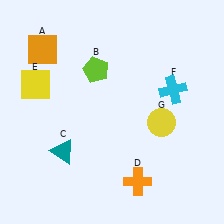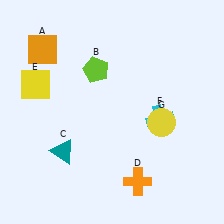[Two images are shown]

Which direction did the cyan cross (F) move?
The cyan cross (F) moved down.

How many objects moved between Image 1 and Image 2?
1 object moved between the two images.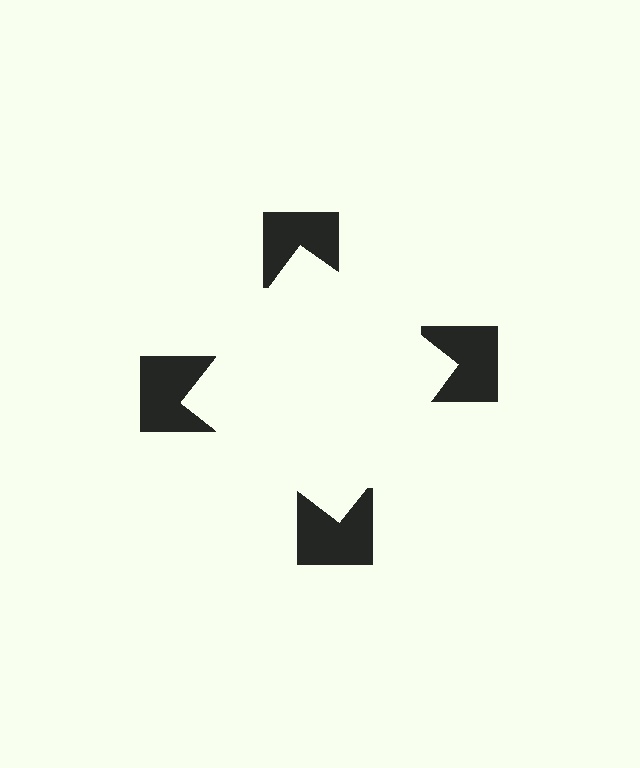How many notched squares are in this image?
There are 4 — one at each vertex of the illusory square.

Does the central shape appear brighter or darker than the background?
It typically appears slightly brighter than the background, even though no actual brightness change is drawn.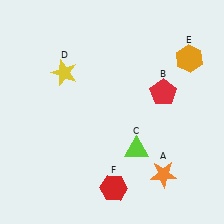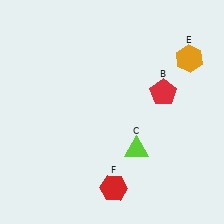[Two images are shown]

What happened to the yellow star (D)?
The yellow star (D) was removed in Image 2. It was in the top-left area of Image 1.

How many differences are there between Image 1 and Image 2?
There are 2 differences between the two images.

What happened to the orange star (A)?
The orange star (A) was removed in Image 2. It was in the bottom-right area of Image 1.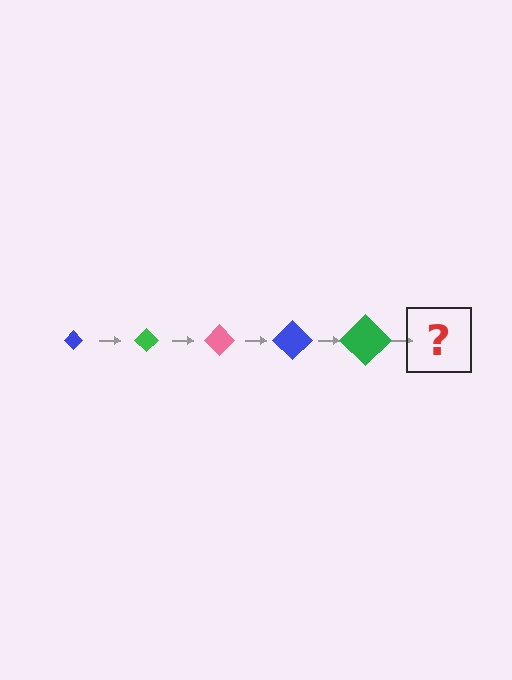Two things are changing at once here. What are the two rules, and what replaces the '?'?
The two rules are that the diamond grows larger each step and the color cycles through blue, green, and pink. The '?' should be a pink diamond, larger than the previous one.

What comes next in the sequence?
The next element should be a pink diamond, larger than the previous one.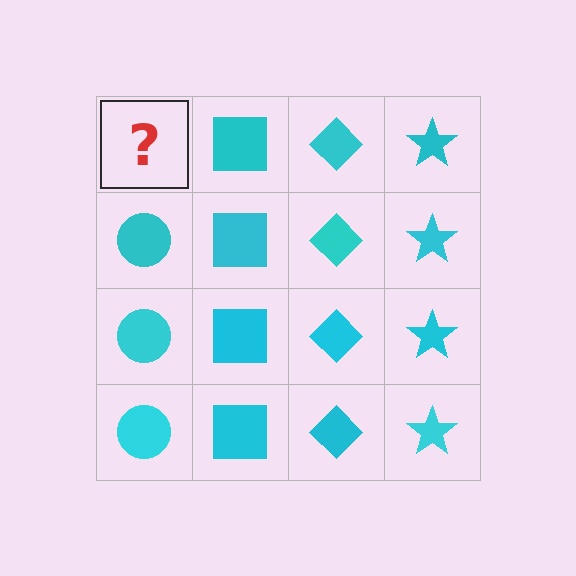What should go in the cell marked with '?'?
The missing cell should contain a cyan circle.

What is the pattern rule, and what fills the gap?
The rule is that each column has a consistent shape. The gap should be filled with a cyan circle.